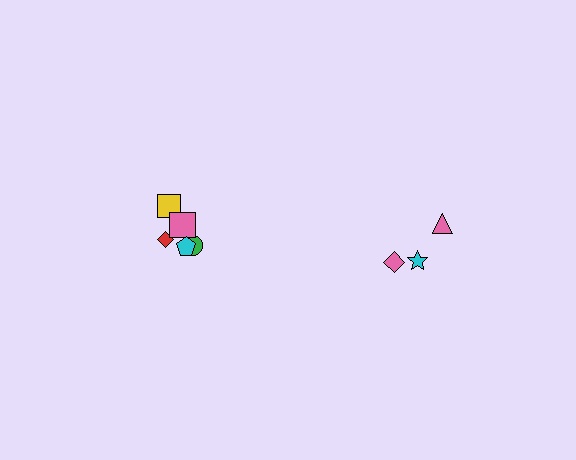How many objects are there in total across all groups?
There are 8 objects.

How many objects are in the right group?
There are 3 objects.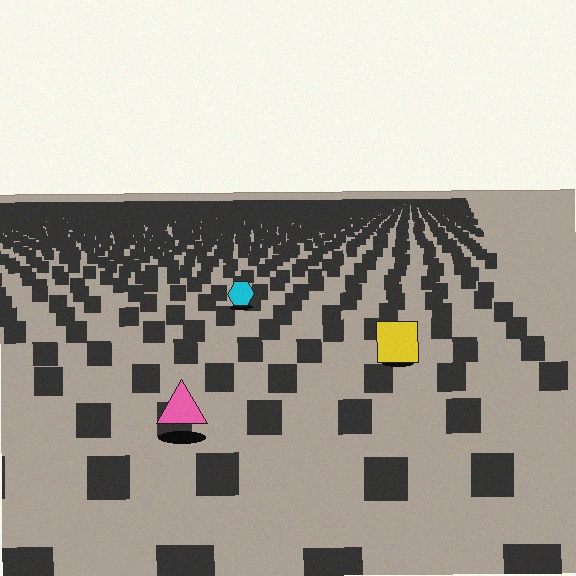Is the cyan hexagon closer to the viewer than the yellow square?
No. The yellow square is closer — you can tell from the texture gradient: the ground texture is coarser near it.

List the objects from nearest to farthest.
From nearest to farthest: the pink triangle, the yellow square, the cyan hexagon.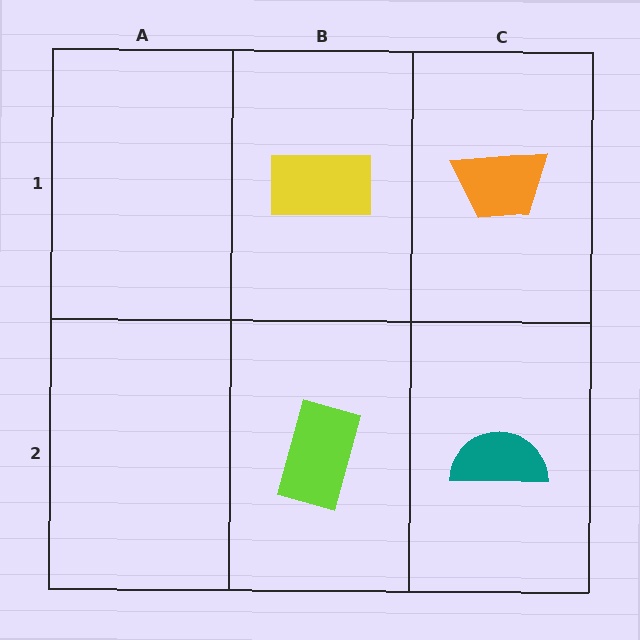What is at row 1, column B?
A yellow rectangle.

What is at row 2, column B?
A lime rectangle.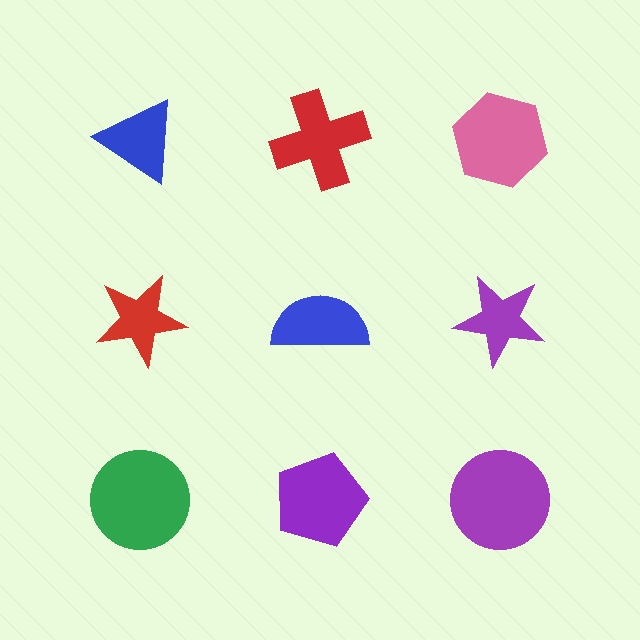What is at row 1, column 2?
A red cross.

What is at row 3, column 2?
A purple pentagon.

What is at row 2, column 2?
A blue semicircle.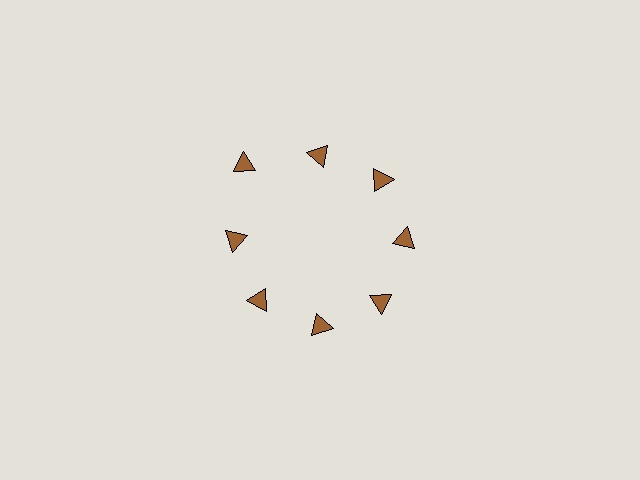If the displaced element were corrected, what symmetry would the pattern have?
It would have 8-fold rotational symmetry — the pattern would map onto itself every 45 degrees.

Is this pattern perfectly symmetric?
No. The 8 brown triangles are arranged in a ring, but one element near the 10 o'clock position is pushed outward from the center, breaking the 8-fold rotational symmetry.